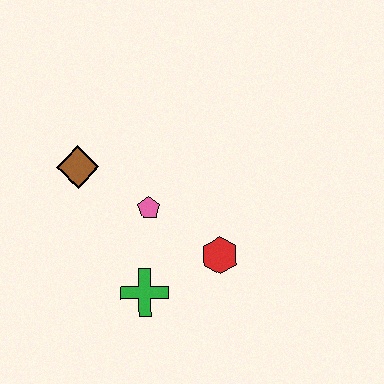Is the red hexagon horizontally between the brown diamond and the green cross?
No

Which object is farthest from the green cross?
The brown diamond is farthest from the green cross.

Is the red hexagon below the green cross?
No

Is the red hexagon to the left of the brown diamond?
No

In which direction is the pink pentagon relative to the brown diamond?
The pink pentagon is to the right of the brown diamond.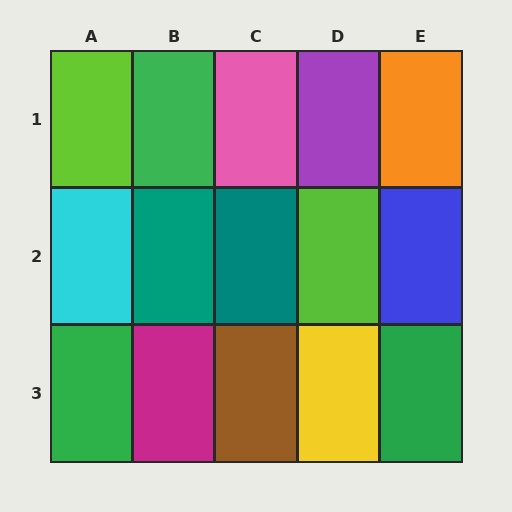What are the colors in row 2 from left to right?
Cyan, teal, teal, lime, blue.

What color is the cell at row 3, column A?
Green.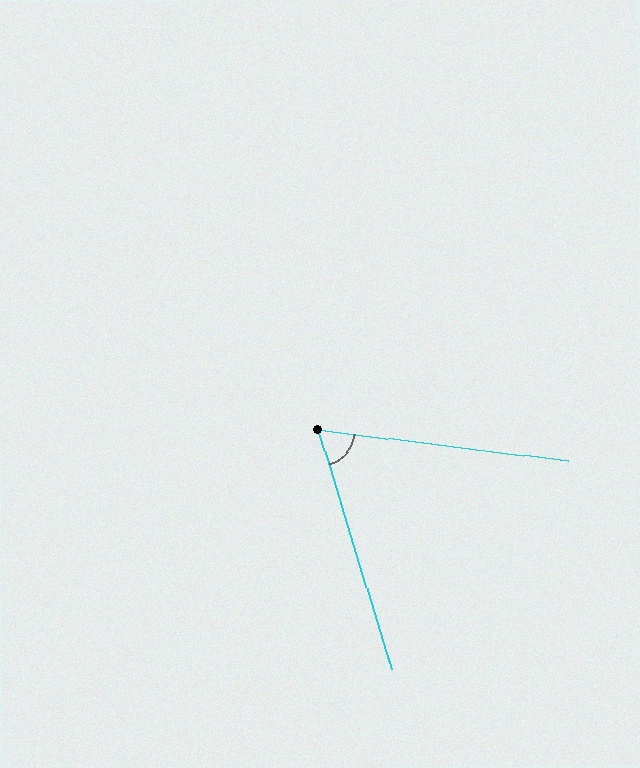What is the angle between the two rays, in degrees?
Approximately 66 degrees.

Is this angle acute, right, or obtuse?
It is acute.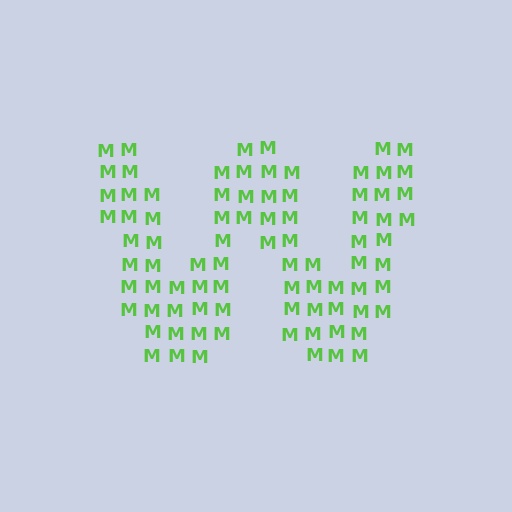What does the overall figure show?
The overall figure shows the letter W.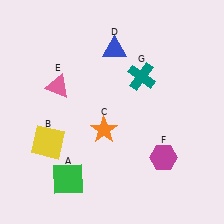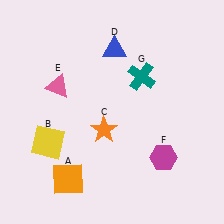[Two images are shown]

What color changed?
The square (A) changed from green in Image 1 to orange in Image 2.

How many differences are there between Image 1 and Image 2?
There is 1 difference between the two images.